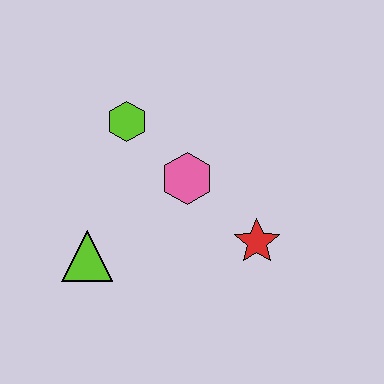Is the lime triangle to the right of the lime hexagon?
No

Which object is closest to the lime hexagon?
The pink hexagon is closest to the lime hexagon.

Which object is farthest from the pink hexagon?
The lime triangle is farthest from the pink hexagon.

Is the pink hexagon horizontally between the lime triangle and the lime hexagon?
No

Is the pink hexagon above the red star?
Yes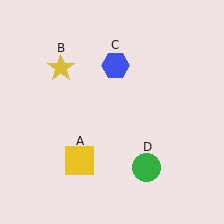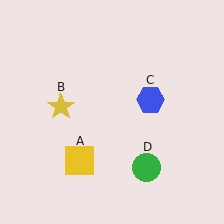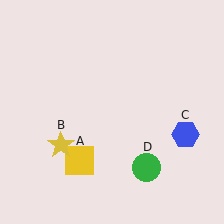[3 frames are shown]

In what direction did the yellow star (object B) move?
The yellow star (object B) moved down.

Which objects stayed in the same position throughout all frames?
Yellow square (object A) and green circle (object D) remained stationary.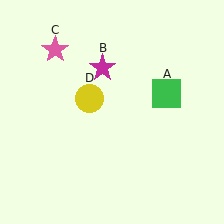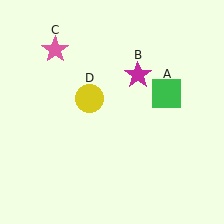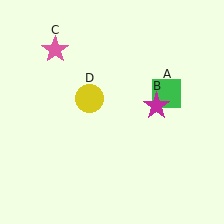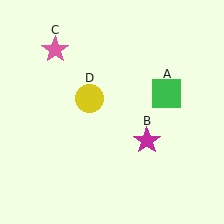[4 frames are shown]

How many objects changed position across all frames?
1 object changed position: magenta star (object B).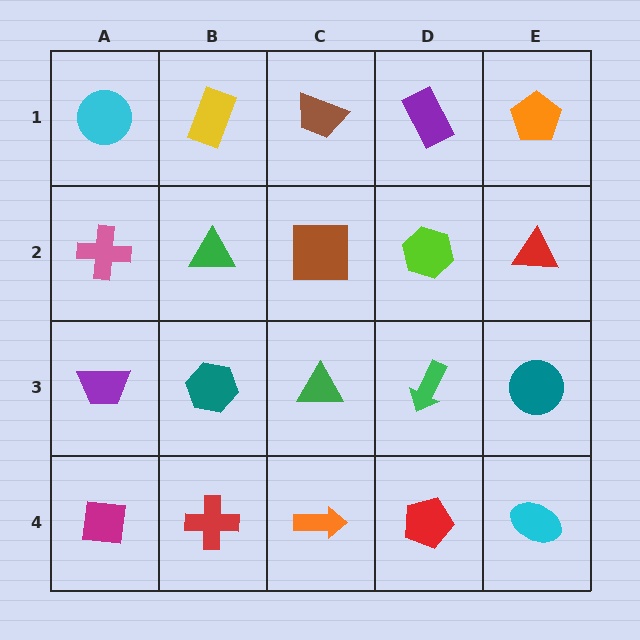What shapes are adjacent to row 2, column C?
A brown trapezoid (row 1, column C), a green triangle (row 3, column C), a green triangle (row 2, column B), a lime hexagon (row 2, column D).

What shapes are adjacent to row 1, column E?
A red triangle (row 2, column E), a purple rectangle (row 1, column D).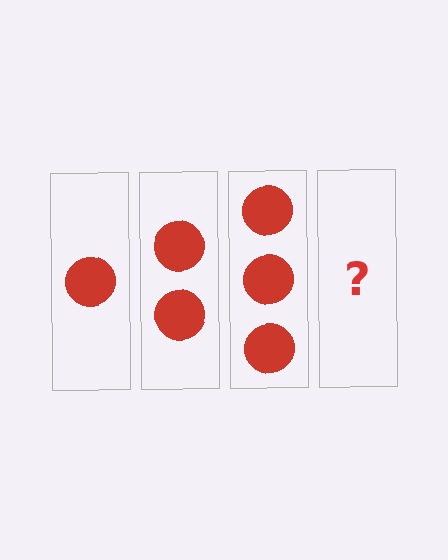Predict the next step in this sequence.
The next step is 4 circles.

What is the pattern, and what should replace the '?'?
The pattern is that each step adds one more circle. The '?' should be 4 circles.